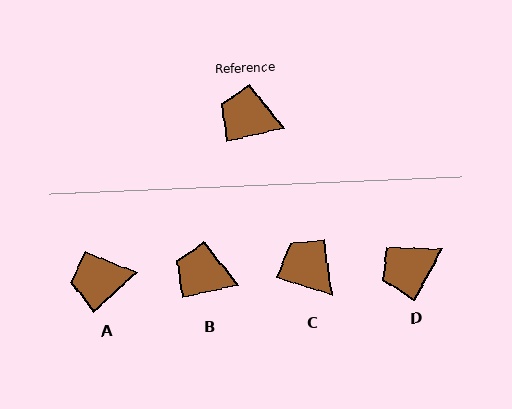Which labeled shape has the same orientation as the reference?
B.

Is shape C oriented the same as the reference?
No, it is off by about 30 degrees.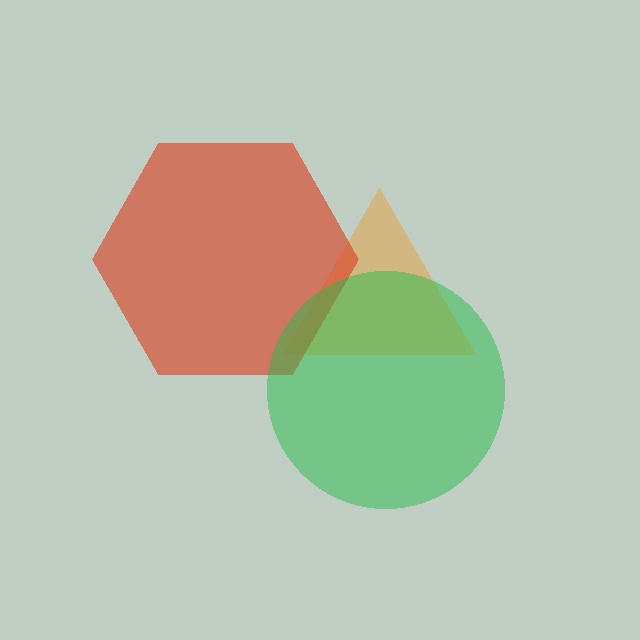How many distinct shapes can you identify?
There are 3 distinct shapes: an orange triangle, a red hexagon, a green circle.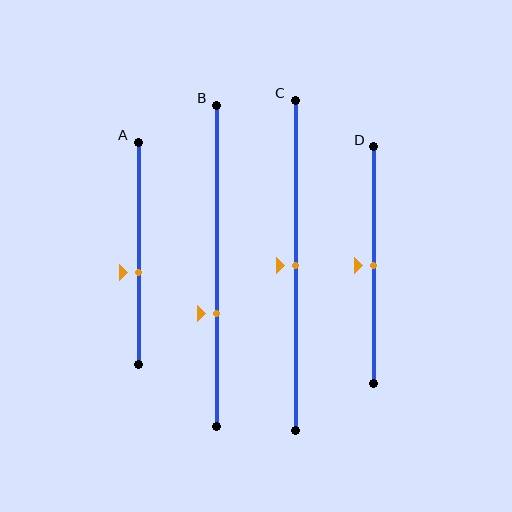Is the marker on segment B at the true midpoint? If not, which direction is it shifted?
No, the marker on segment B is shifted downward by about 15% of the segment length.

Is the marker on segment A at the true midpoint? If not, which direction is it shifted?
No, the marker on segment A is shifted downward by about 9% of the segment length.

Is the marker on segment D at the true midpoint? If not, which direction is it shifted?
Yes, the marker on segment D is at the true midpoint.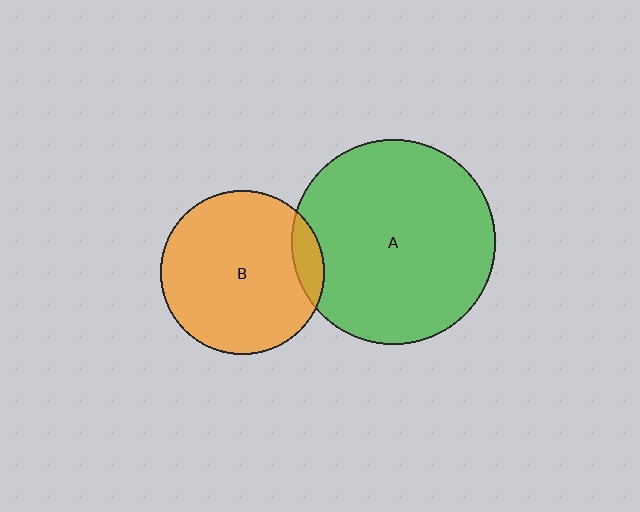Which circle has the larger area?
Circle A (green).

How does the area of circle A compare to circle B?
Approximately 1.5 times.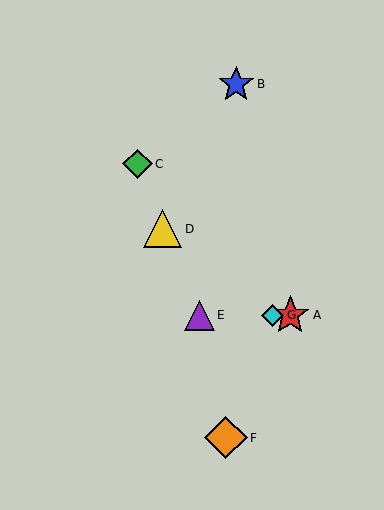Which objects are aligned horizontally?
Objects A, E, G are aligned horizontally.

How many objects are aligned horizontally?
3 objects (A, E, G) are aligned horizontally.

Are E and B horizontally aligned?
No, E is at y≈315 and B is at y≈84.